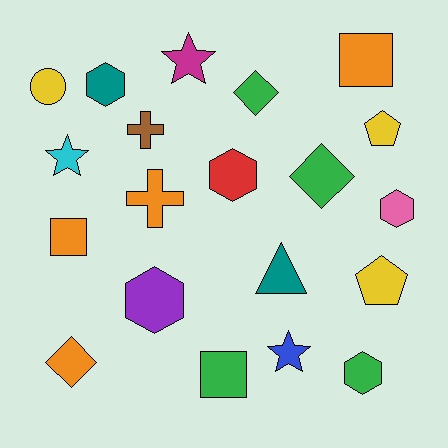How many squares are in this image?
There are 3 squares.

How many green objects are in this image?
There are 4 green objects.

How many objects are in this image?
There are 20 objects.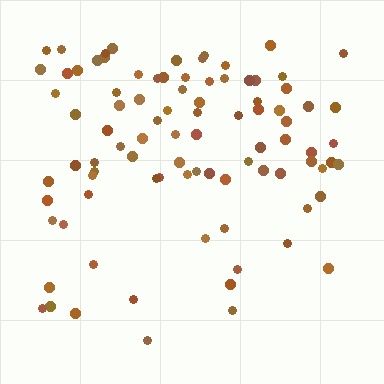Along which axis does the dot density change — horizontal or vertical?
Vertical.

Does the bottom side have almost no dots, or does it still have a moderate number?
Still a moderate number, just noticeably fewer than the top.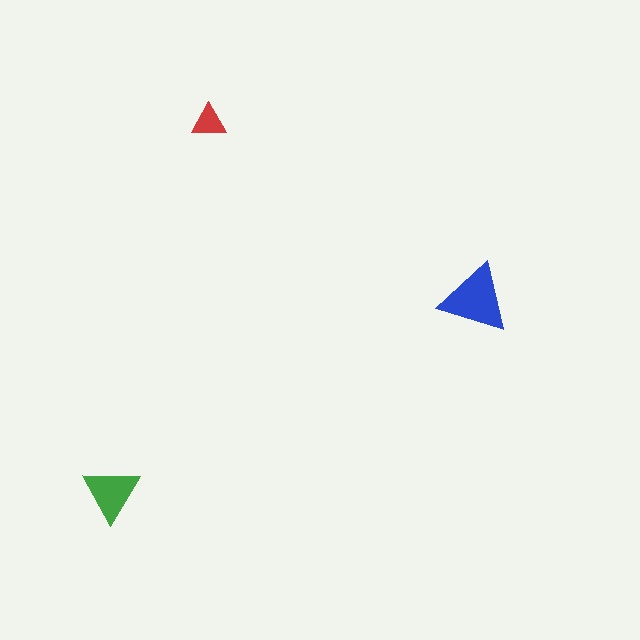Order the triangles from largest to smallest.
the blue one, the green one, the red one.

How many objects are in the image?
There are 3 objects in the image.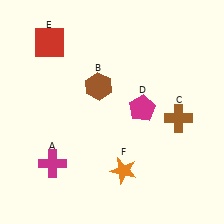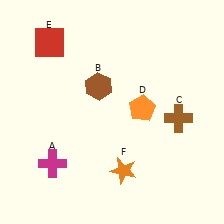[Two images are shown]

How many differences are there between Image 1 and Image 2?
There is 1 difference between the two images.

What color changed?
The pentagon (D) changed from magenta in Image 1 to orange in Image 2.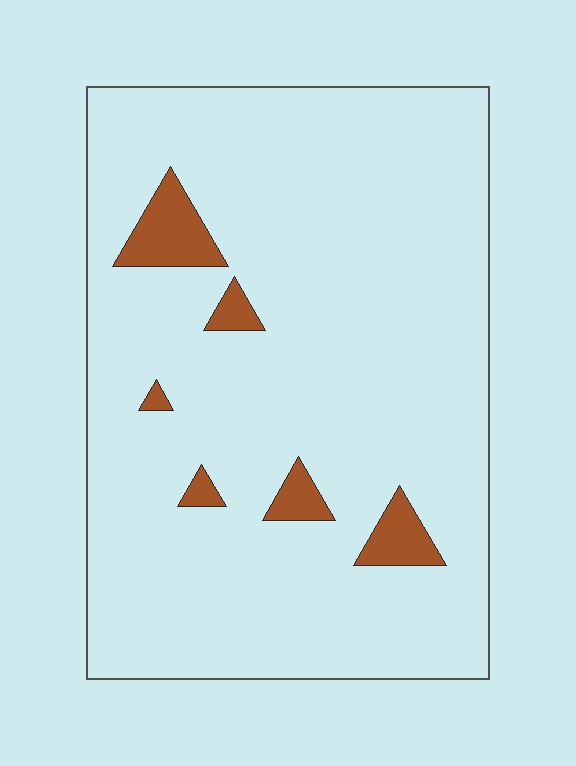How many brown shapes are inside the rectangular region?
6.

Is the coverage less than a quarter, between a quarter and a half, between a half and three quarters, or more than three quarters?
Less than a quarter.